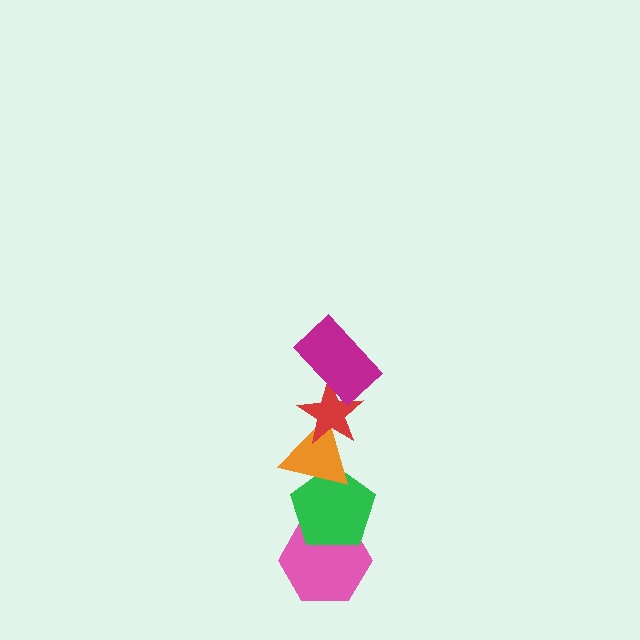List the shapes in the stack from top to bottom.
From top to bottom: the magenta rectangle, the red star, the orange triangle, the green pentagon, the pink hexagon.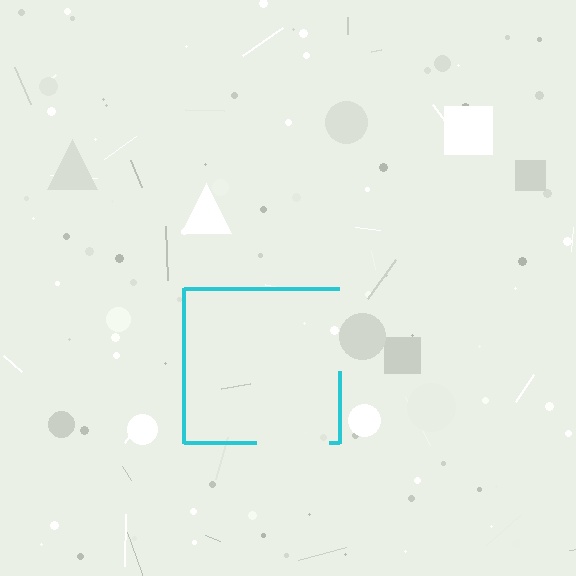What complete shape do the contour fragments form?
The contour fragments form a square.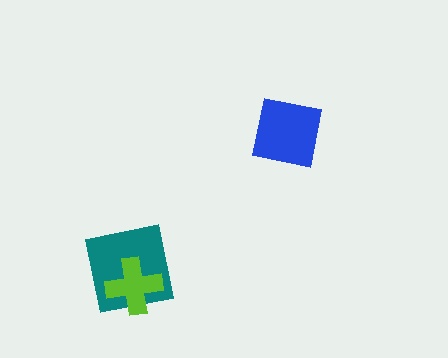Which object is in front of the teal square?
The lime cross is in front of the teal square.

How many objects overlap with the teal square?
1 object overlaps with the teal square.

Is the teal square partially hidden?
Yes, it is partially covered by another shape.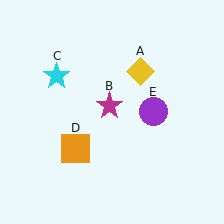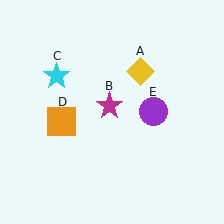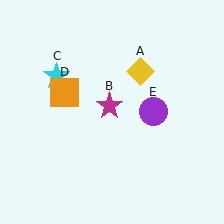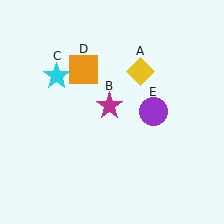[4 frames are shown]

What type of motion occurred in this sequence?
The orange square (object D) rotated clockwise around the center of the scene.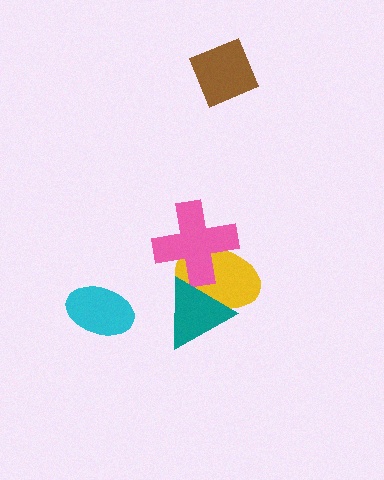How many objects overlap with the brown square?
0 objects overlap with the brown square.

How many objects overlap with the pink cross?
2 objects overlap with the pink cross.